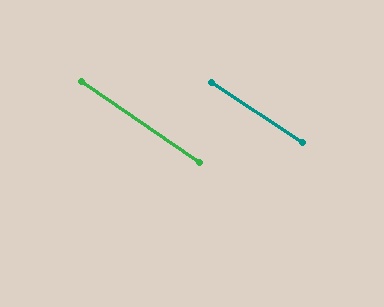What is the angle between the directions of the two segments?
Approximately 1 degree.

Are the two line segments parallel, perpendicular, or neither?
Parallel — their directions differ by only 0.8°.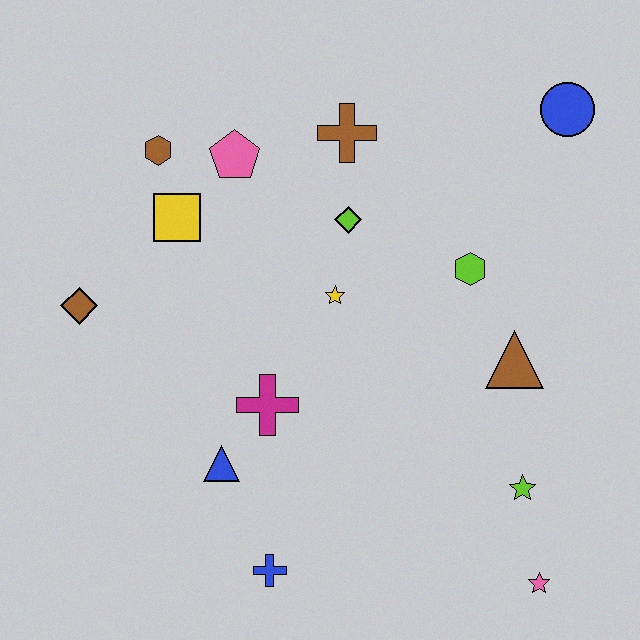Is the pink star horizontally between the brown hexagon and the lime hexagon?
No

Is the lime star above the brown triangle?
No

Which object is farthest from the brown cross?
The pink star is farthest from the brown cross.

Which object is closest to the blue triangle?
The magenta cross is closest to the blue triangle.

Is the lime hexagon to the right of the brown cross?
Yes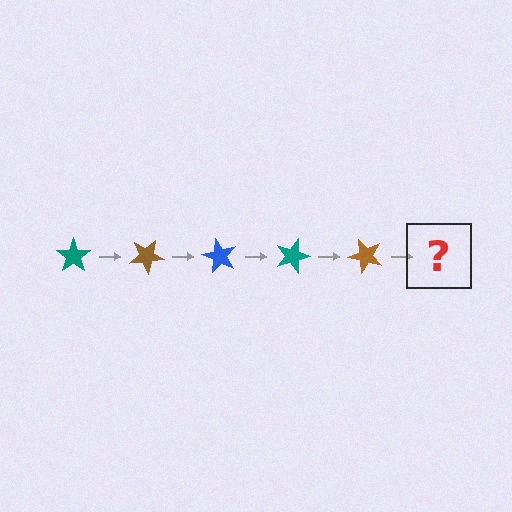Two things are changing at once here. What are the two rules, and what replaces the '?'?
The two rules are that it rotates 30 degrees each step and the color cycles through teal, brown, and blue. The '?' should be a blue star, rotated 150 degrees from the start.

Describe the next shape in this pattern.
It should be a blue star, rotated 150 degrees from the start.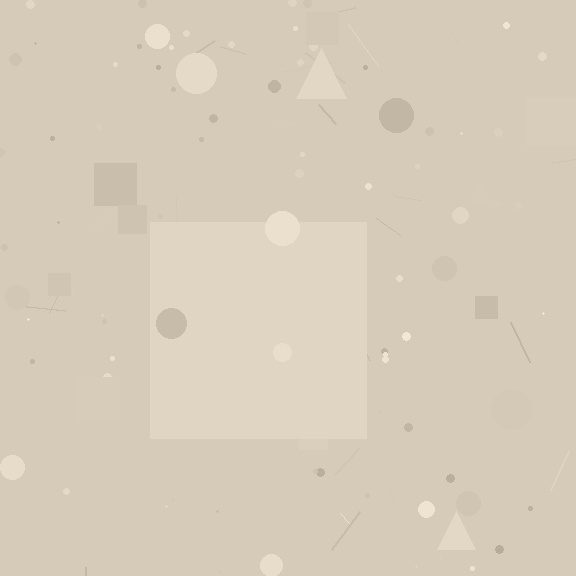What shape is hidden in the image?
A square is hidden in the image.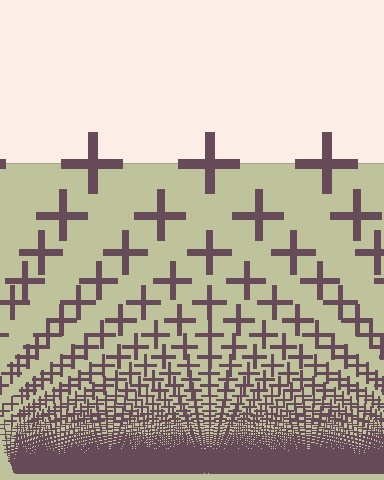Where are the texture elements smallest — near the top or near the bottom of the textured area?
Near the bottom.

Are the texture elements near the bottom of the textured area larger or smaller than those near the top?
Smaller. The gradient is inverted — elements near the bottom are smaller and denser.